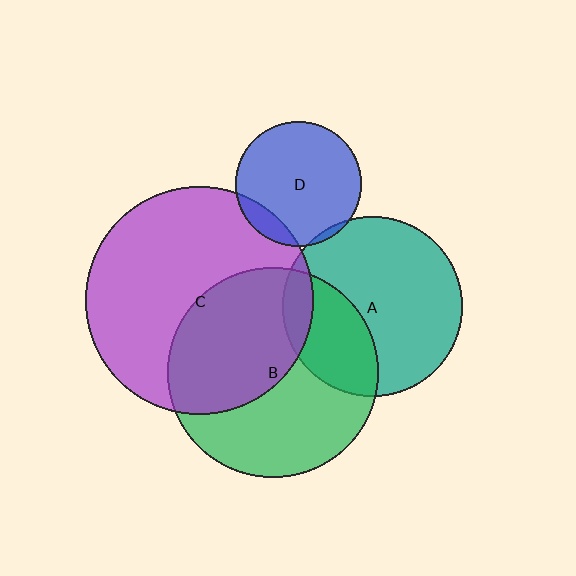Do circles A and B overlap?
Yes.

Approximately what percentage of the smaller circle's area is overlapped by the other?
Approximately 30%.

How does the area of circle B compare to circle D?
Approximately 2.8 times.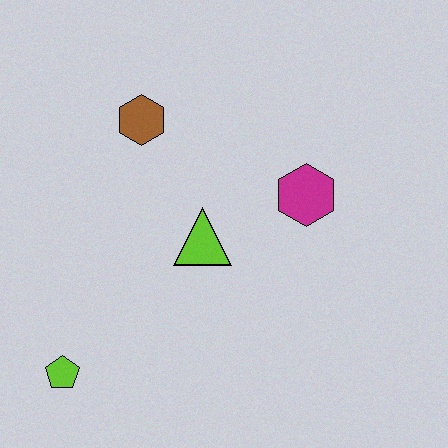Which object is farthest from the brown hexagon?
The lime pentagon is farthest from the brown hexagon.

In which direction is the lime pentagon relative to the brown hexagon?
The lime pentagon is below the brown hexagon.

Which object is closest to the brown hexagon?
The lime triangle is closest to the brown hexagon.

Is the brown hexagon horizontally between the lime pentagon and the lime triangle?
Yes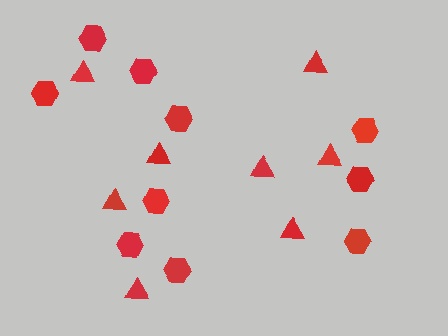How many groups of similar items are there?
There are 2 groups: one group of triangles (8) and one group of hexagons (10).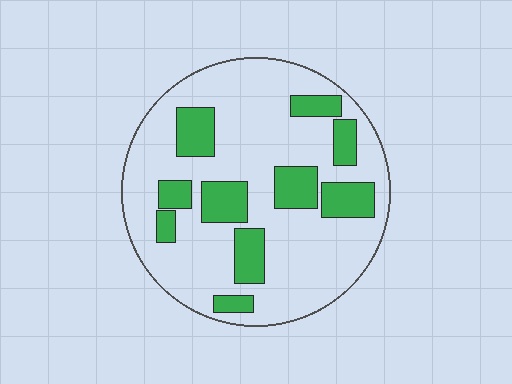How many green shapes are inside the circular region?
10.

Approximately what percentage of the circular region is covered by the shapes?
Approximately 25%.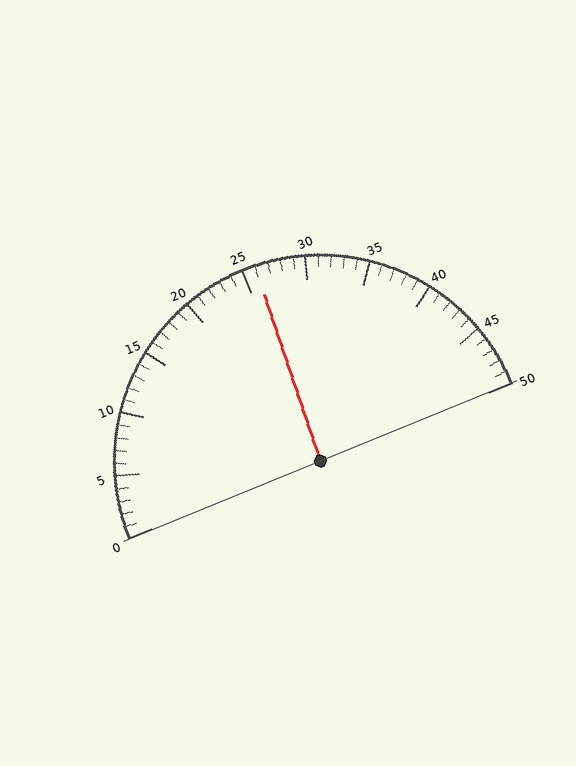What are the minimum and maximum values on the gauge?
The gauge ranges from 0 to 50.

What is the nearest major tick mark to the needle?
The nearest major tick mark is 25.